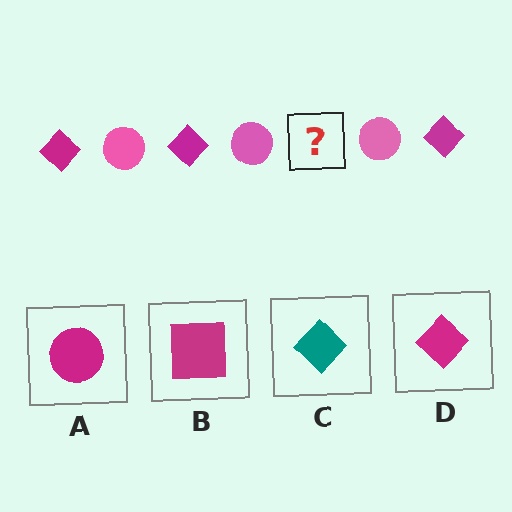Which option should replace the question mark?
Option D.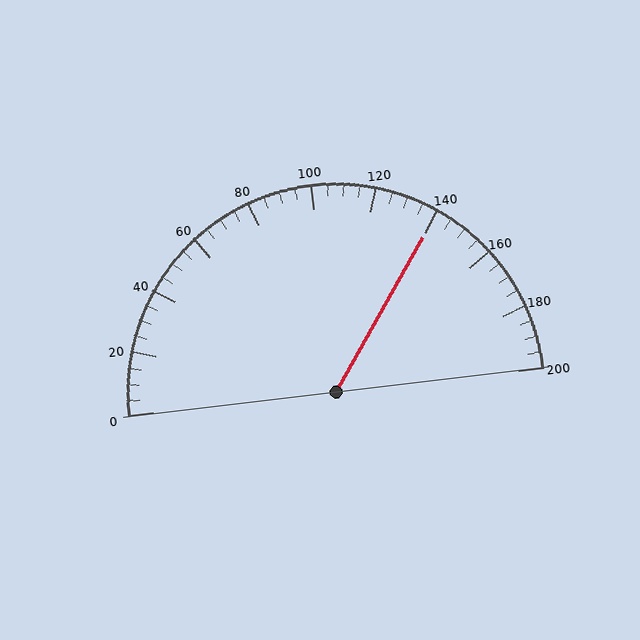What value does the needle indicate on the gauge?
The needle indicates approximately 140.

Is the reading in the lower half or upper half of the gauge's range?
The reading is in the upper half of the range (0 to 200).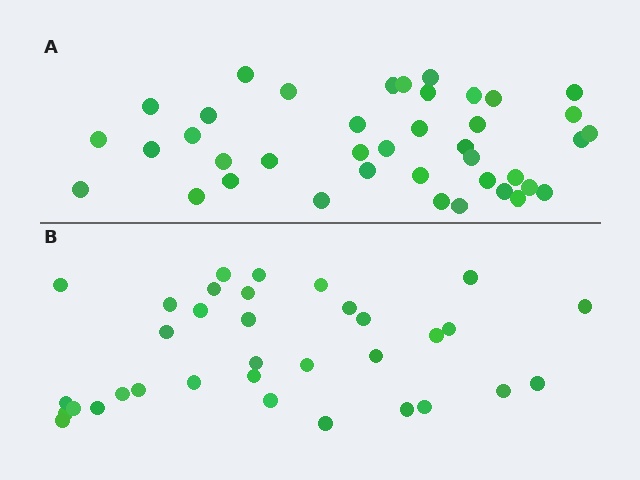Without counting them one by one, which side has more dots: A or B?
Region A (the top region) has more dots.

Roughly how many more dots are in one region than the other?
Region A has about 6 more dots than region B.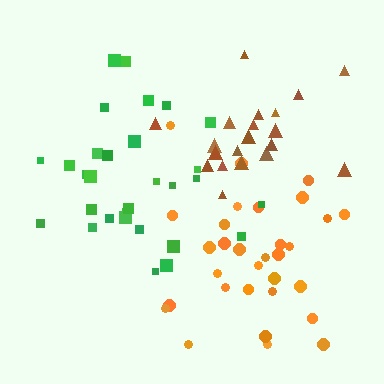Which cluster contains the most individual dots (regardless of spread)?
Orange (32).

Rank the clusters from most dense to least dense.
green, orange, brown.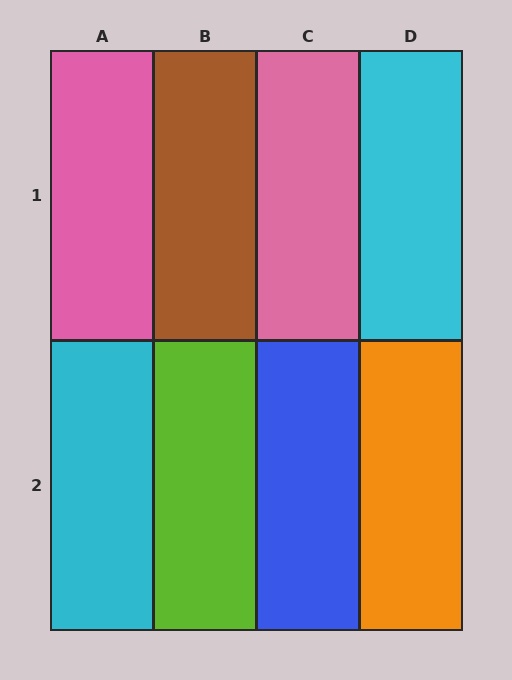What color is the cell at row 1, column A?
Pink.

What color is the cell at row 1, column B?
Brown.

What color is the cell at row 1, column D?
Cyan.